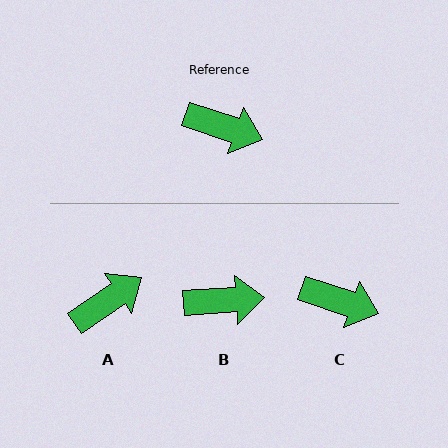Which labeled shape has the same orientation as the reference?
C.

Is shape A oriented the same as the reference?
No, it is off by about 52 degrees.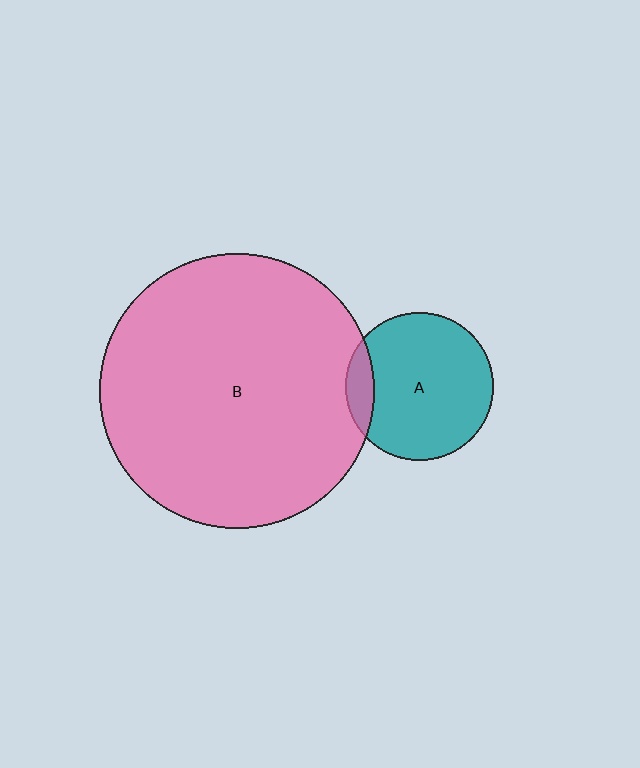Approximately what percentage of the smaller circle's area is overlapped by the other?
Approximately 10%.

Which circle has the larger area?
Circle B (pink).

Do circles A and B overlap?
Yes.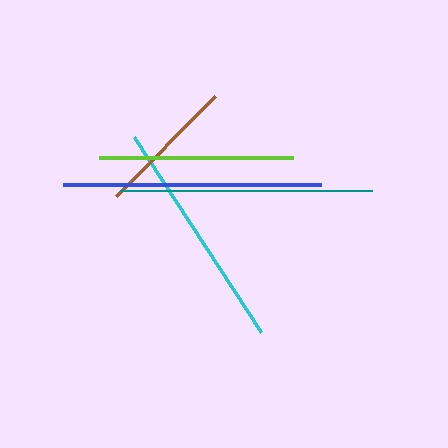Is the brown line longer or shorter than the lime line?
The lime line is longer than the brown line.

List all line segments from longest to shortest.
From longest to shortest: blue, teal, cyan, lime, brown.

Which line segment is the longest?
The blue line is the longest at approximately 257 pixels.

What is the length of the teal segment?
The teal segment is approximately 251 pixels long.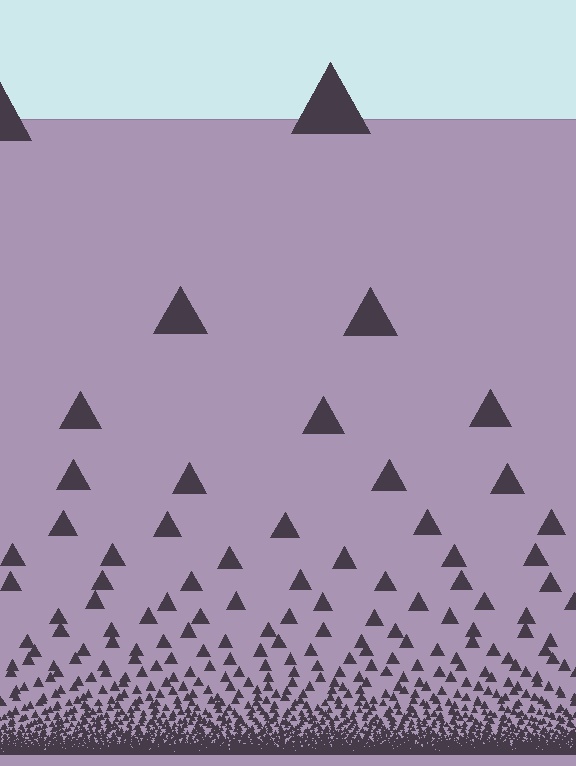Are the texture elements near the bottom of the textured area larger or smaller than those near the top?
Smaller. The gradient is inverted — elements near the bottom are smaller and denser.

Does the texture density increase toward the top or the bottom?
Density increases toward the bottom.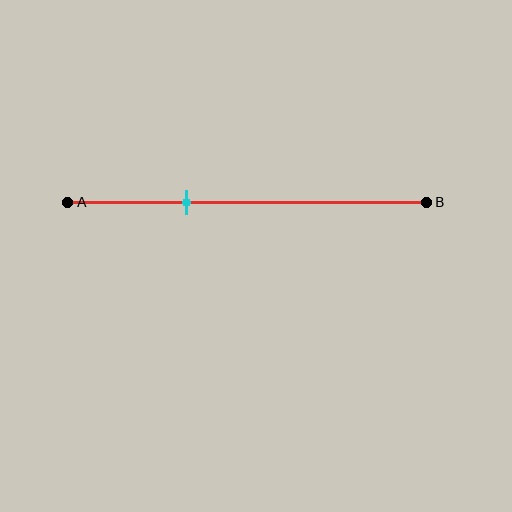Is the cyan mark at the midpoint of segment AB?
No, the mark is at about 35% from A, not at the 50% midpoint.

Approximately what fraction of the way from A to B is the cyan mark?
The cyan mark is approximately 35% of the way from A to B.